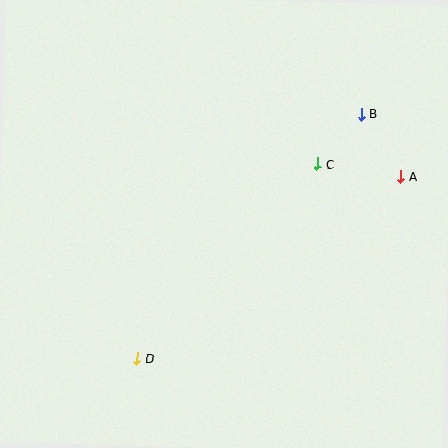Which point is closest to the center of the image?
Point C at (317, 164) is closest to the center.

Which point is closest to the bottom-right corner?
Point A is closest to the bottom-right corner.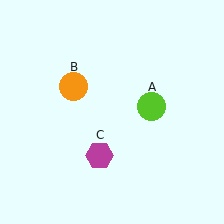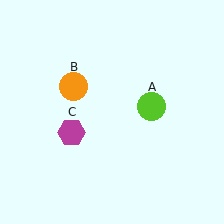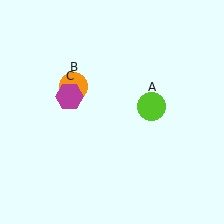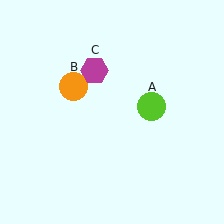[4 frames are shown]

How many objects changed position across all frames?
1 object changed position: magenta hexagon (object C).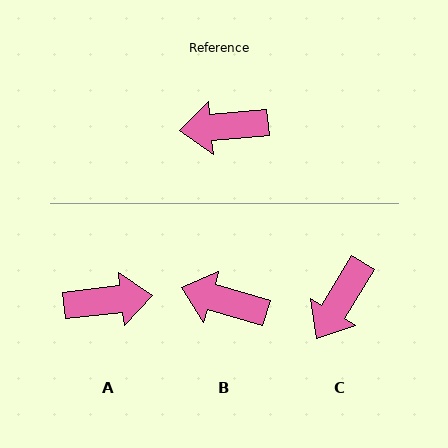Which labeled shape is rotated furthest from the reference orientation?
A, about 179 degrees away.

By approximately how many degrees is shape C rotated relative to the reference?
Approximately 54 degrees counter-clockwise.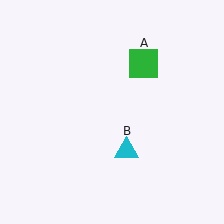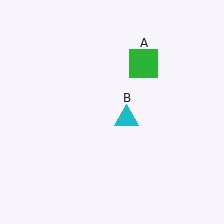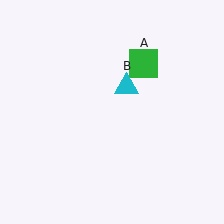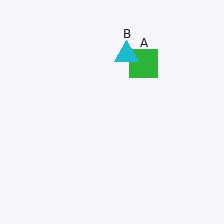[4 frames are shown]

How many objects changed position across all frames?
1 object changed position: cyan triangle (object B).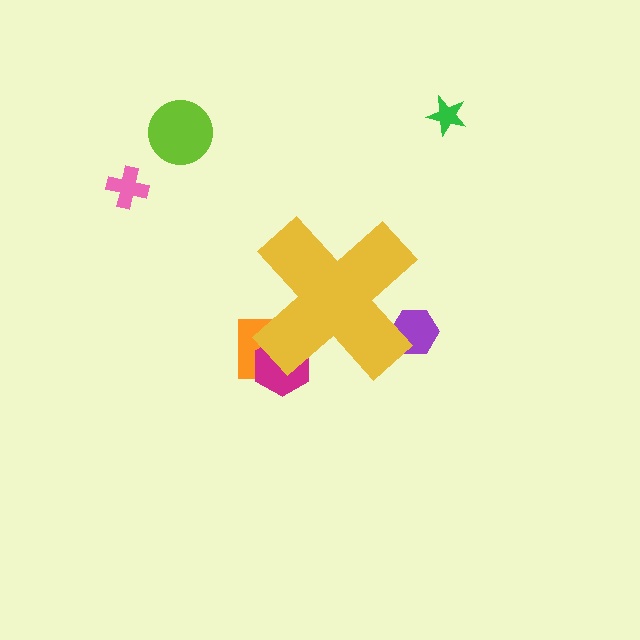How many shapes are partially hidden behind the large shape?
3 shapes are partially hidden.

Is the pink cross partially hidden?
No, the pink cross is fully visible.